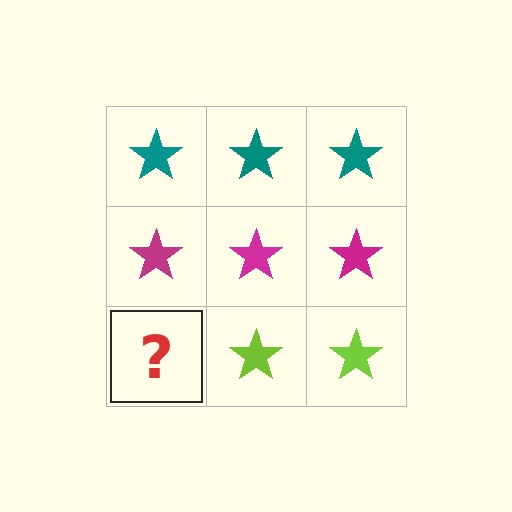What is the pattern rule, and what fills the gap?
The rule is that each row has a consistent color. The gap should be filled with a lime star.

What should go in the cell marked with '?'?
The missing cell should contain a lime star.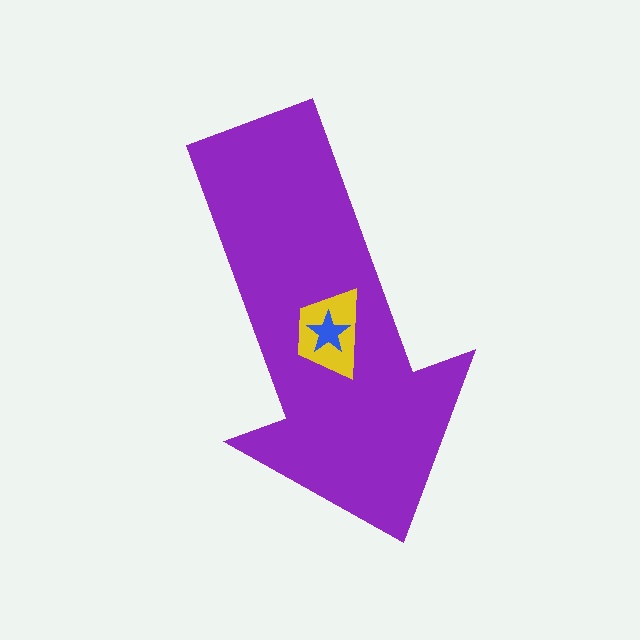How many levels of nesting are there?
3.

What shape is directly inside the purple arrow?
The yellow trapezoid.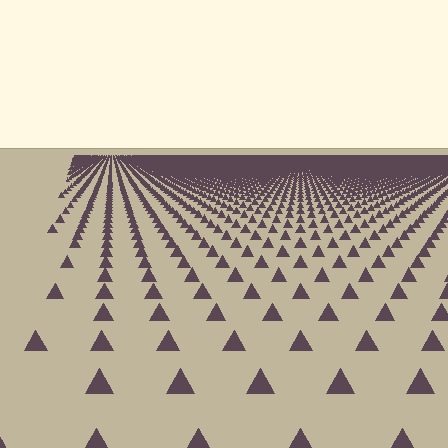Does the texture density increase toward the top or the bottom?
Density increases toward the top.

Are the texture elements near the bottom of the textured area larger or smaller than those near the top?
Larger. Near the bottom, elements are closer to the viewer and appear at a bigger on-screen size.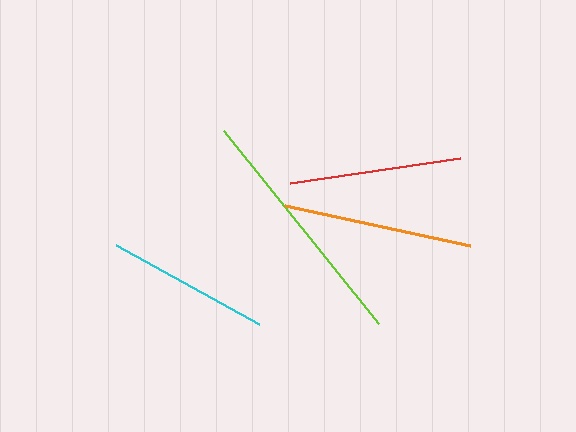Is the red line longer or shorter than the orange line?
The orange line is longer than the red line.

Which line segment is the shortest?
The cyan line is the shortest at approximately 163 pixels.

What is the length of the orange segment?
The orange segment is approximately 189 pixels long.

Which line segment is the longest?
The lime line is the longest at approximately 248 pixels.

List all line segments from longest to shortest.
From longest to shortest: lime, orange, red, cyan.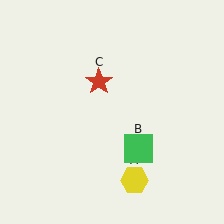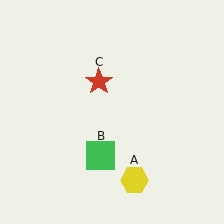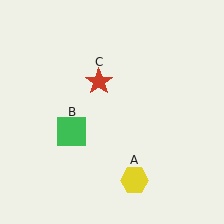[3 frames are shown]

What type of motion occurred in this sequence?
The green square (object B) rotated clockwise around the center of the scene.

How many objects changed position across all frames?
1 object changed position: green square (object B).